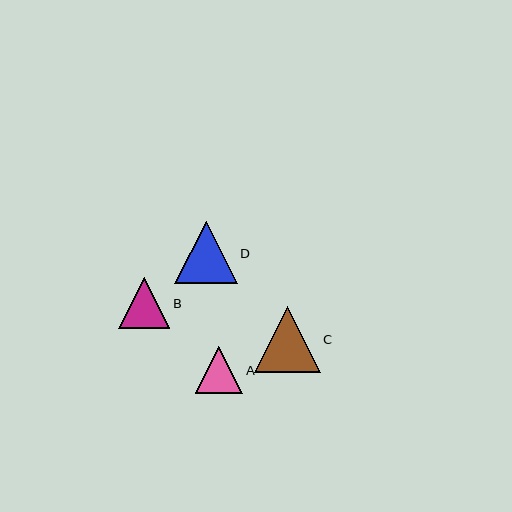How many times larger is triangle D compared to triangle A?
Triangle D is approximately 1.3 times the size of triangle A.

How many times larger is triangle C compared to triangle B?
Triangle C is approximately 1.3 times the size of triangle B.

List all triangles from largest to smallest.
From largest to smallest: C, D, B, A.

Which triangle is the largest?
Triangle C is the largest with a size of approximately 66 pixels.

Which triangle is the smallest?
Triangle A is the smallest with a size of approximately 47 pixels.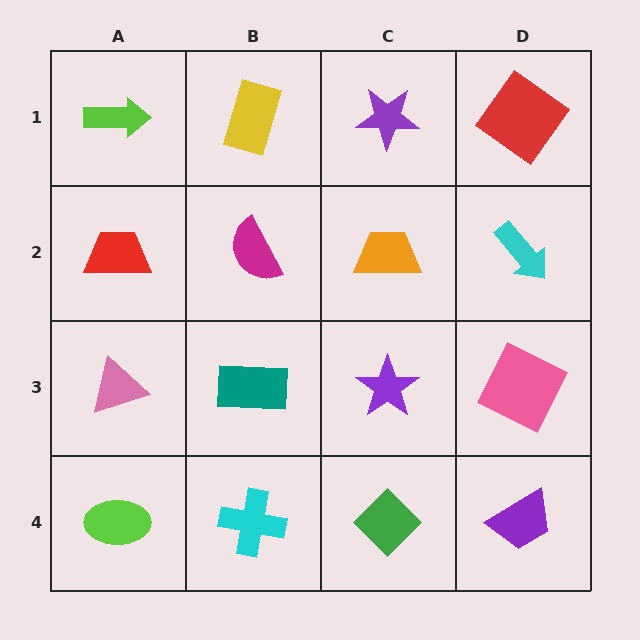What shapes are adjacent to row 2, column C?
A purple star (row 1, column C), a purple star (row 3, column C), a magenta semicircle (row 2, column B), a cyan arrow (row 2, column D).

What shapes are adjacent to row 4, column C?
A purple star (row 3, column C), a cyan cross (row 4, column B), a purple trapezoid (row 4, column D).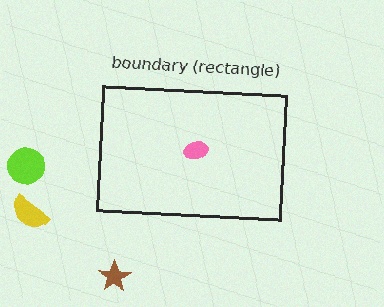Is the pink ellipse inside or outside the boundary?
Inside.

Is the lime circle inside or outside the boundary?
Outside.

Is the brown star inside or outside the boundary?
Outside.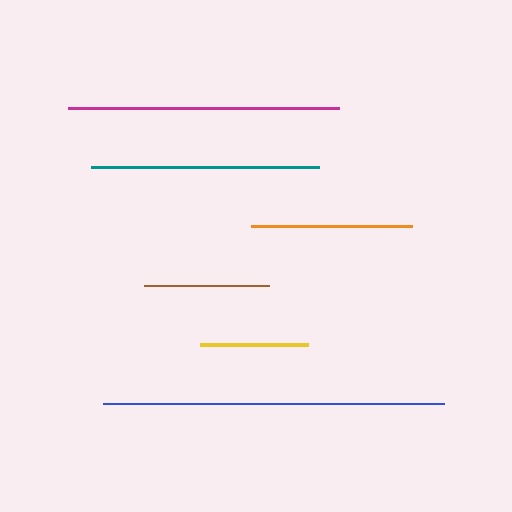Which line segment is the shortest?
The yellow line is the shortest at approximately 108 pixels.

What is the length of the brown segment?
The brown segment is approximately 125 pixels long.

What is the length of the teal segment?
The teal segment is approximately 228 pixels long.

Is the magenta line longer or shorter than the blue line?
The blue line is longer than the magenta line.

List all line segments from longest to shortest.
From longest to shortest: blue, magenta, teal, orange, brown, yellow.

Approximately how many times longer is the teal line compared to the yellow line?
The teal line is approximately 2.1 times the length of the yellow line.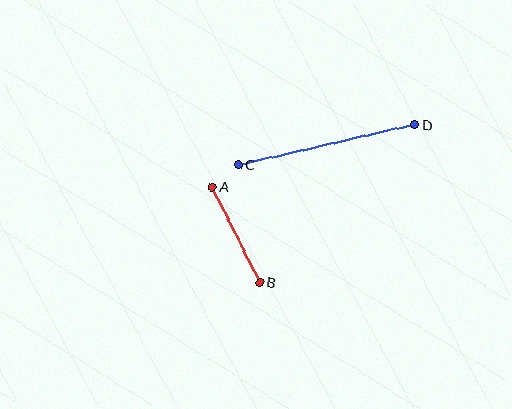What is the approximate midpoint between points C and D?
The midpoint is at approximately (327, 145) pixels.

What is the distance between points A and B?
The distance is approximately 107 pixels.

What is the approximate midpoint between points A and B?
The midpoint is at approximately (236, 235) pixels.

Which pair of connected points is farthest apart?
Points C and D are farthest apart.